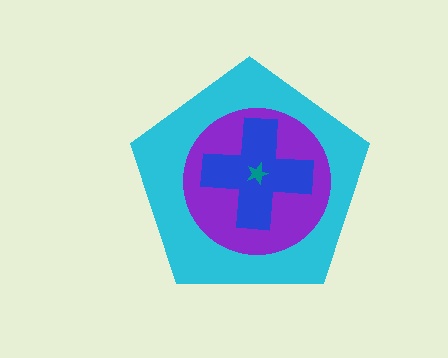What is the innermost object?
The teal star.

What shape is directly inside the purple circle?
The blue cross.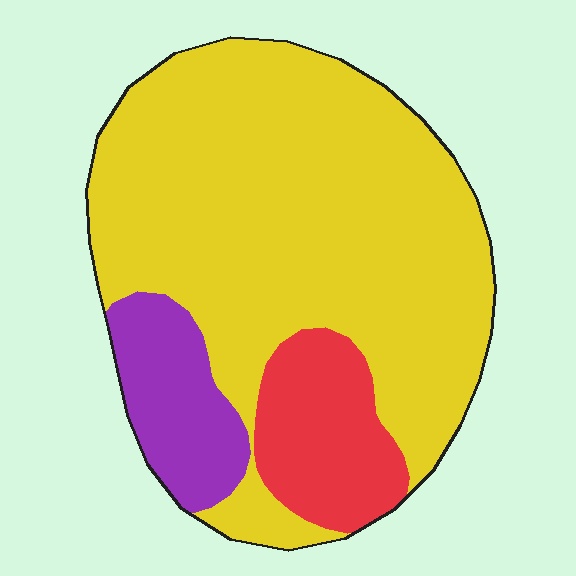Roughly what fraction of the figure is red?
Red takes up less than a quarter of the figure.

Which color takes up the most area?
Yellow, at roughly 75%.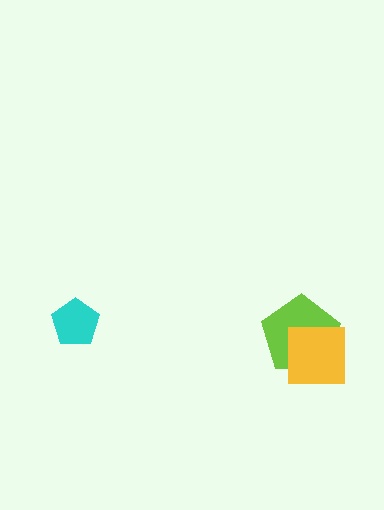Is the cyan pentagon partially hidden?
No, no other shape covers it.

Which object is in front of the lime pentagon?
The yellow square is in front of the lime pentagon.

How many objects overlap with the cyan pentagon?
0 objects overlap with the cyan pentagon.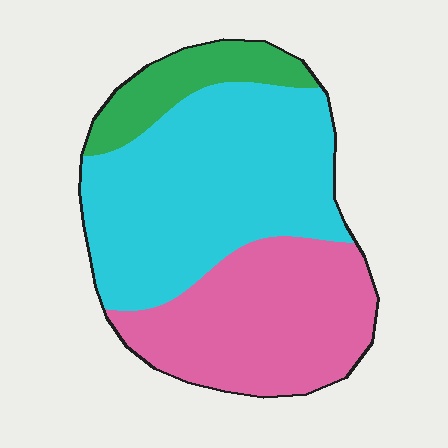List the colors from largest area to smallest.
From largest to smallest: cyan, pink, green.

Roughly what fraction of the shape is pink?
Pink takes up between a quarter and a half of the shape.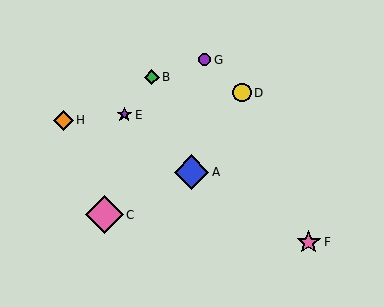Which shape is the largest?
The pink diamond (labeled C) is the largest.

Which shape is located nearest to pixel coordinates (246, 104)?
The yellow circle (labeled D) at (242, 93) is nearest to that location.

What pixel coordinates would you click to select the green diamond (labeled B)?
Click at (152, 77) to select the green diamond B.